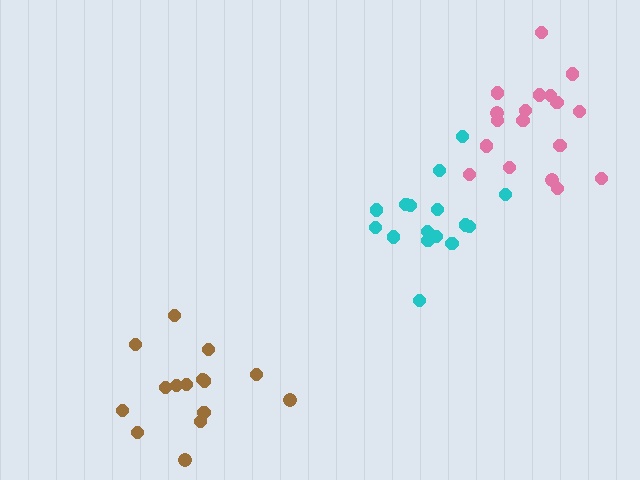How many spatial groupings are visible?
There are 3 spatial groupings.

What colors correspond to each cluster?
The clusters are colored: cyan, pink, brown.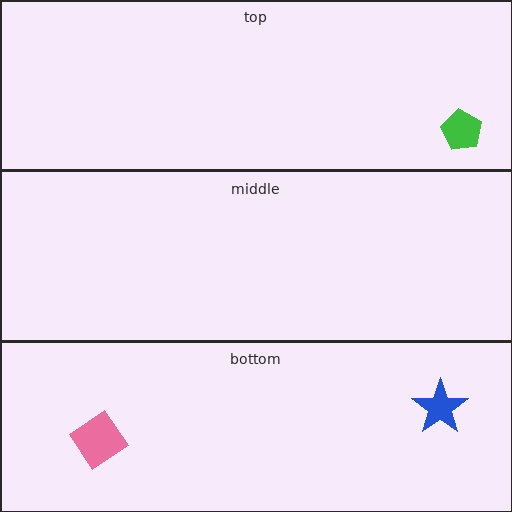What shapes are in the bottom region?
The pink diamond, the blue star.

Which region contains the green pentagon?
The top region.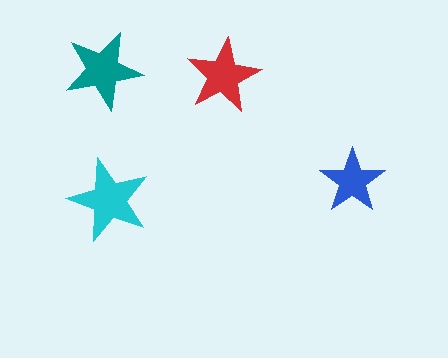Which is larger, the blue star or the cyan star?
The cyan one.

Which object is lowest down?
The cyan star is bottommost.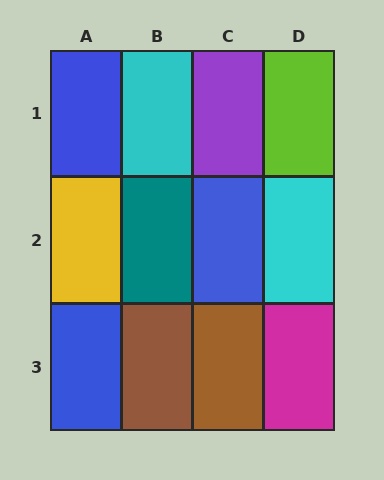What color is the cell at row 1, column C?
Purple.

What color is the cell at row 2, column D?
Cyan.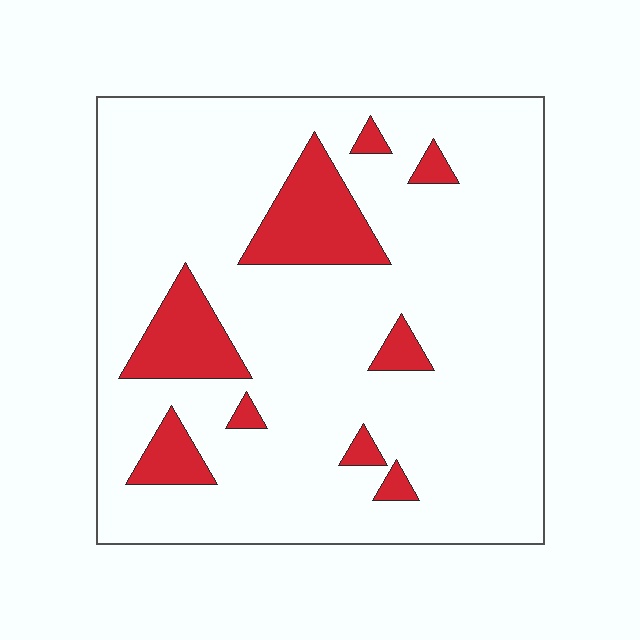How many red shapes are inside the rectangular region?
9.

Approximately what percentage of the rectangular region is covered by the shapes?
Approximately 15%.